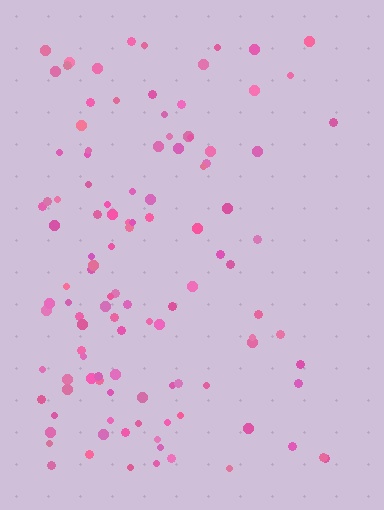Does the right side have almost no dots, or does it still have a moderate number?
Still a moderate number, just noticeably fewer than the left.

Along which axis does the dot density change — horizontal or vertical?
Horizontal.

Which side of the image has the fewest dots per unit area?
The right.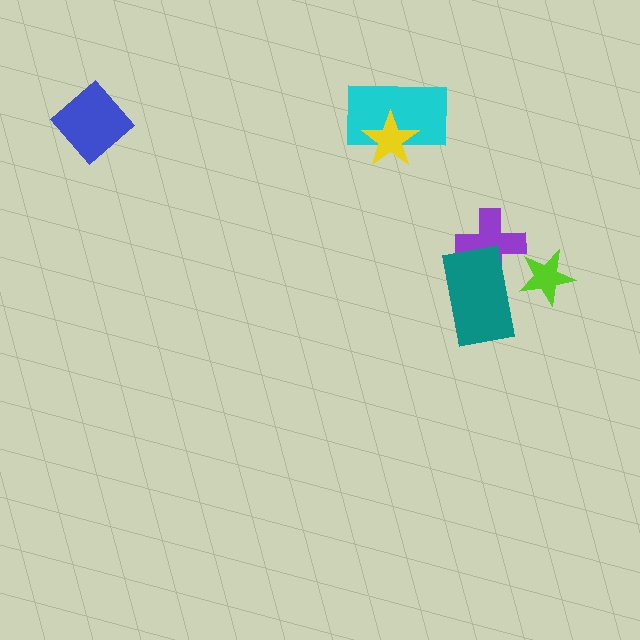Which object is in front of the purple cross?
The teal rectangle is in front of the purple cross.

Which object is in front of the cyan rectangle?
The yellow star is in front of the cyan rectangle.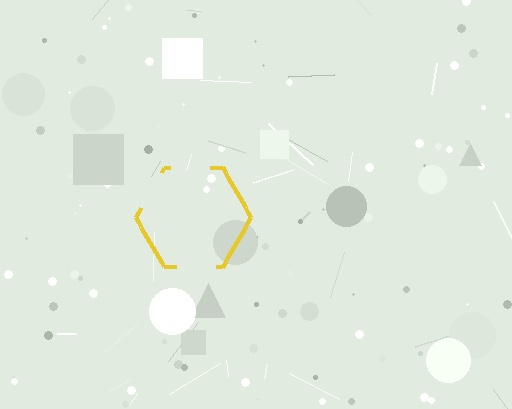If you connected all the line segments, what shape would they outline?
They would outline a hexagon.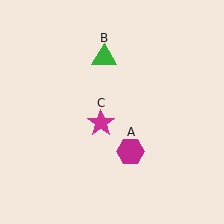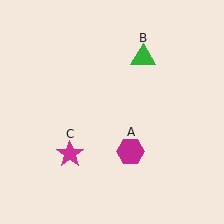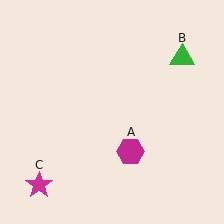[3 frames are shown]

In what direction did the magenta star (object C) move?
The magenta star (object C) moved down and to the left.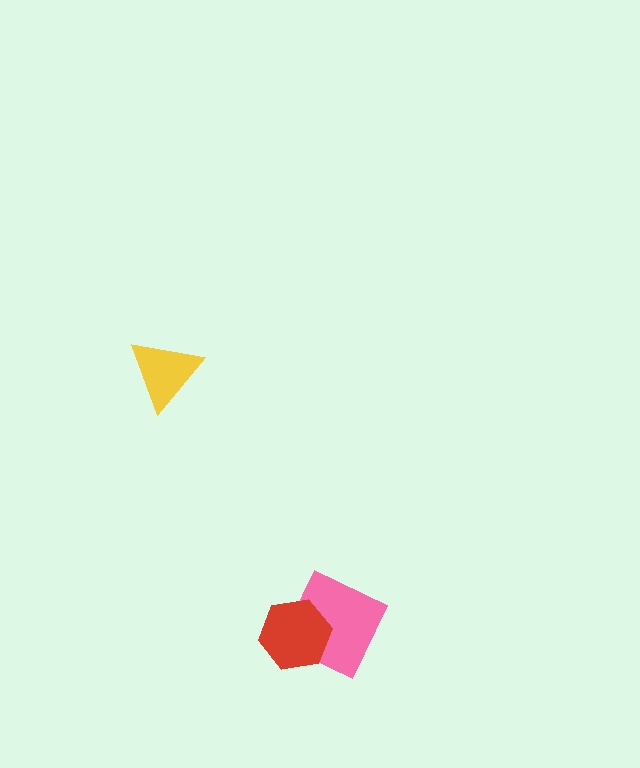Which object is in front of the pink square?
The red hexagon is in front of the pink square.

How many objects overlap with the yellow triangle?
0 objects overlap with the yellow triangle.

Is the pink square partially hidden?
Yes, it is partially covered by another shape.